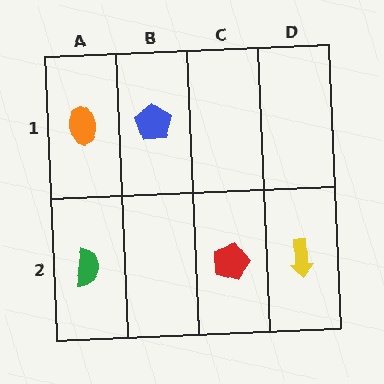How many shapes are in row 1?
2 shapes.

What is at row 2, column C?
A red pentagon.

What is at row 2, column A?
A green semicircle.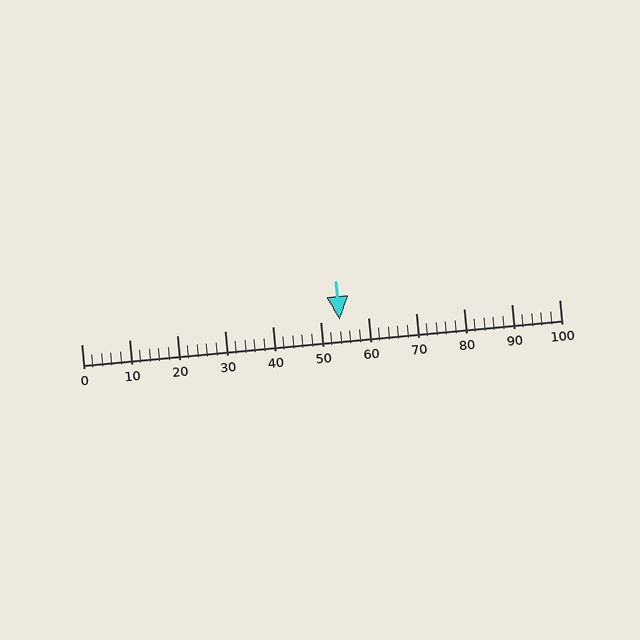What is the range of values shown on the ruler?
The ruler shows values from 0 to 100.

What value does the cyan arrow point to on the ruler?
The cyan arrow points to approximately 54.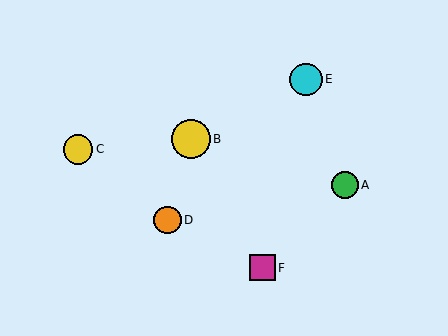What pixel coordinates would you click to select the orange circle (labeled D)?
Click at (168, 220) to select the orange circle D.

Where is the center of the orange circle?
The center of the orange circle is at (168, 220).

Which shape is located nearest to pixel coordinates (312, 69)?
The cyan circle (labeled E) at (306, 79) is nearest to that location.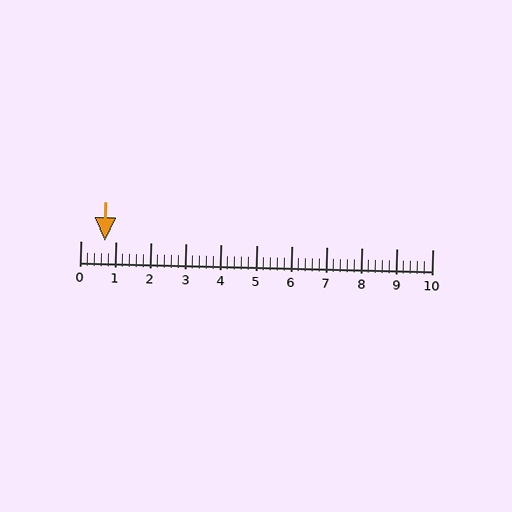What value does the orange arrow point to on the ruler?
The orange arrow points to approximately 0.7.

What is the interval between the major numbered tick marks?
The major tick marks are spaced 1 units apart.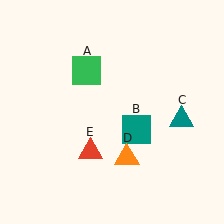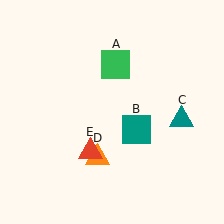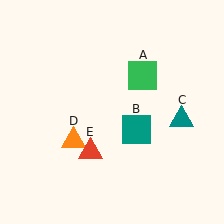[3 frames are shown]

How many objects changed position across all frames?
2 objects changed position: green square (object A), orange triangle (object D).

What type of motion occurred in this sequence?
The green square (object A), orange triangle (object D) rotated clockwise around the center of the scene.